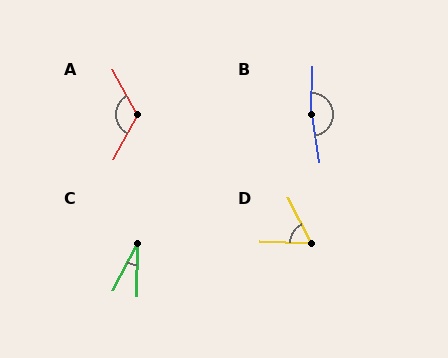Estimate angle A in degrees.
Approximately 122 degrees.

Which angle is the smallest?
C, at approximately 26 degrees.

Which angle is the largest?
B, at approximately 169 degrees.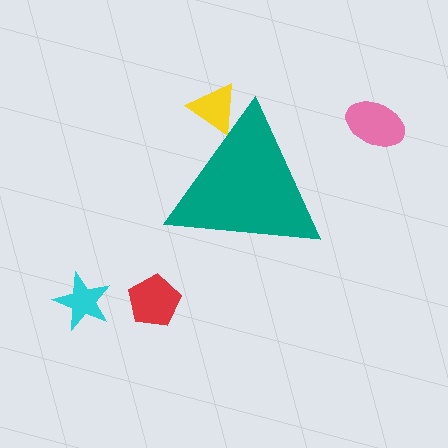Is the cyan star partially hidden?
No, the cyan star is fully visible.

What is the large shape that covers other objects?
A teal triangle.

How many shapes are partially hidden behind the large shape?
1 shape is partially hidden.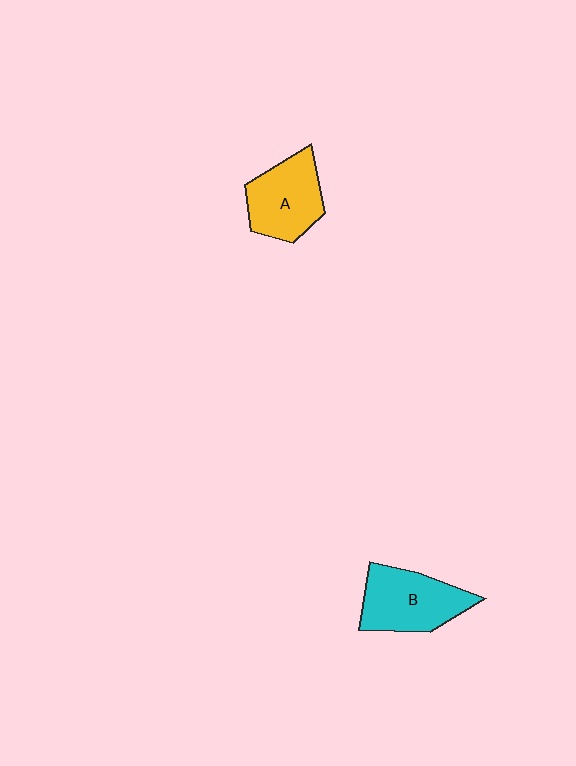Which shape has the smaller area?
Shape A (yellow).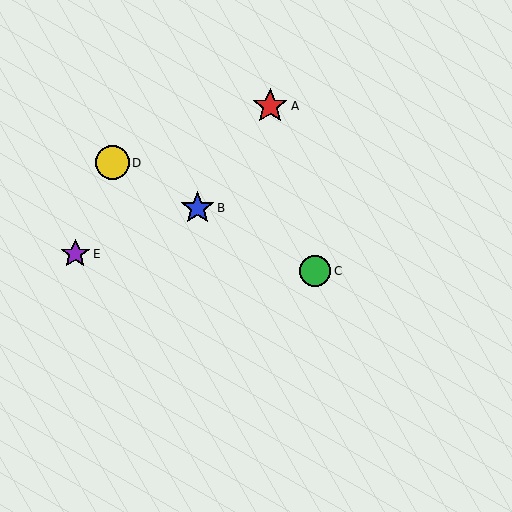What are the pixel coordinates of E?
Object E is at (75, 254).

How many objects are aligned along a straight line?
3 objects (B, C, D) are aligned along a straight line.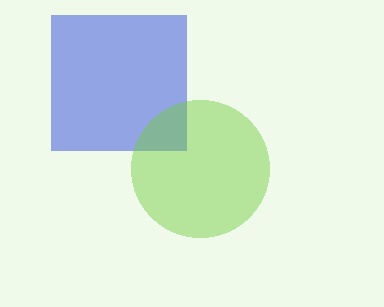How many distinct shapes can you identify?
There are 2 distinct shapes: a blue square, a lime circle.